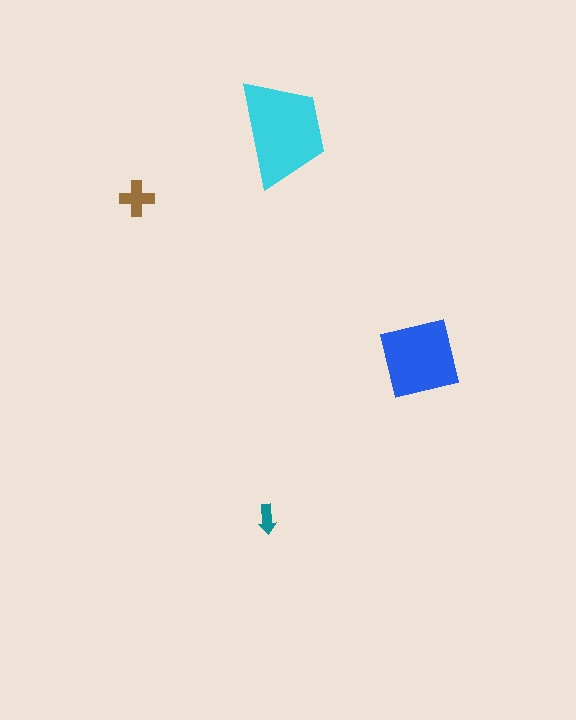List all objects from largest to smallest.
The cyan trapezoid, the blue square, the brown cross, the teal arrow.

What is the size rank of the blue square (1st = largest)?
2nd.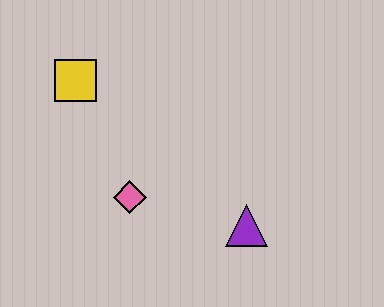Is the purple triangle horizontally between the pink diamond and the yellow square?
No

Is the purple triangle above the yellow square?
No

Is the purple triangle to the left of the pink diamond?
No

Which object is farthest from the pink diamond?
The yellow square is farthest from the pink diamond.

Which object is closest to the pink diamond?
The purple triangle is closest to the pink diamond.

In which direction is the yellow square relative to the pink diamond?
The yellow square is above the pink diamond.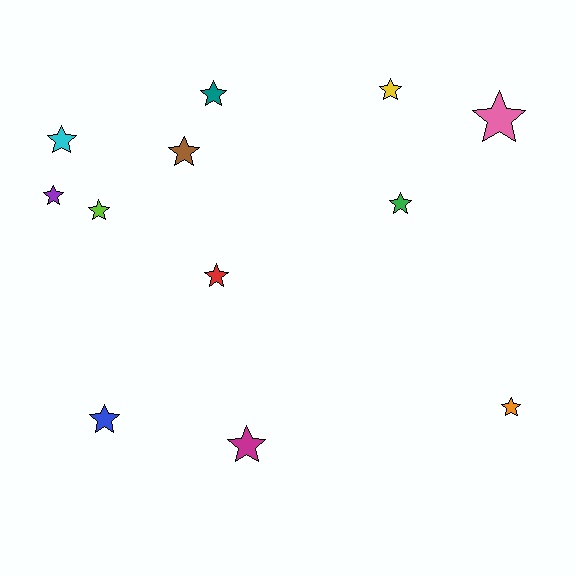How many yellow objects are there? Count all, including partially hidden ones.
There is 1 yellow object.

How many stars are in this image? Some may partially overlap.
There are 12 stars.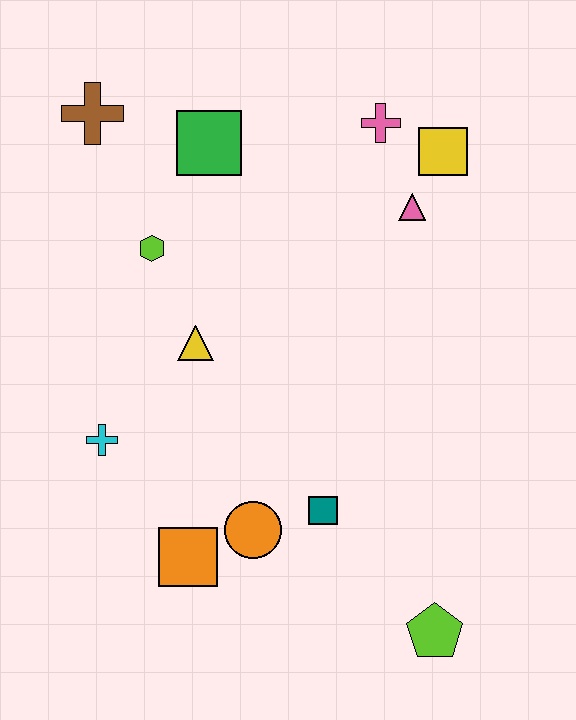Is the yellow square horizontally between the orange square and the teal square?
No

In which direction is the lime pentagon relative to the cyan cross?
The lime pentagon is to the right of the cyan cross.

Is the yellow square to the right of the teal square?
Yes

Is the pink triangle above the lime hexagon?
Yes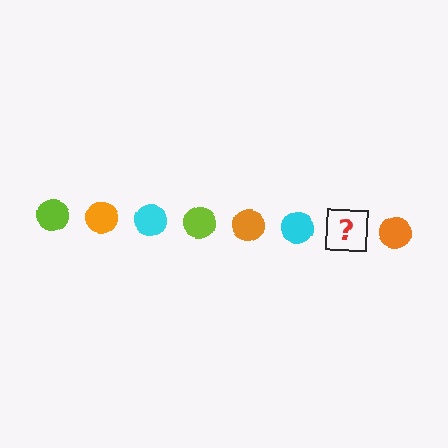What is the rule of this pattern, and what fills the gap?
The rule is that the pattern cycles through lime, orange, cyan circles. The gap should be filled with a lime circle.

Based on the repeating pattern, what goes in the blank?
The blank should be a lime circle.